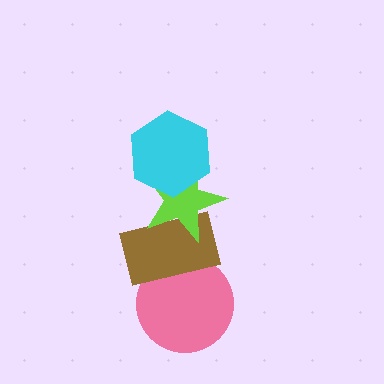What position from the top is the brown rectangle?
The brown rectangle is 3rd from the top.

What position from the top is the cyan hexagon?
The cyan hexagon is 1st from the top.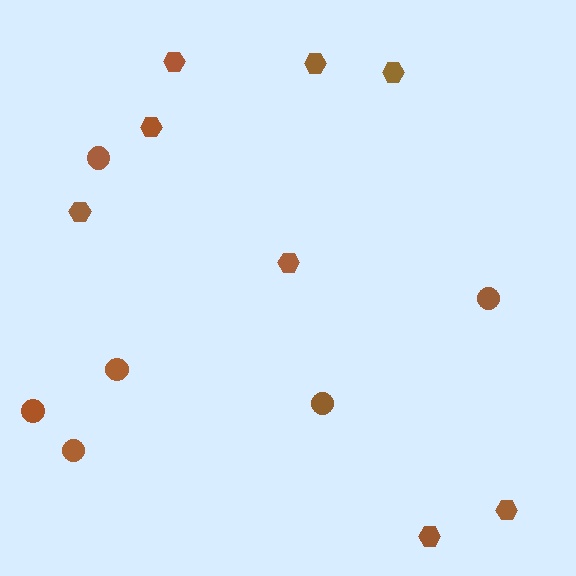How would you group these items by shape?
There are 2 groups: one group of hexagons (8) and one group of circles (6).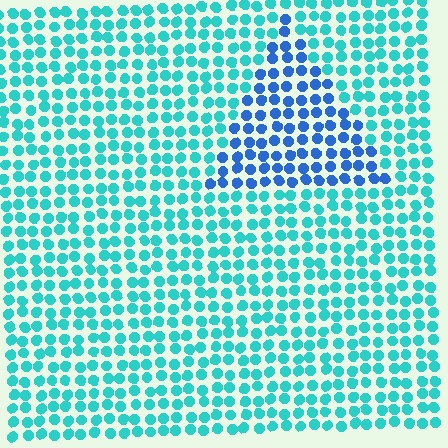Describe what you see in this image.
The image is filled with small cyan elements in a uniform arrangement. A triangle-shaped region is visible where the elements are tinted to a slightly different hue, forming a subtle color boundary.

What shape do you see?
I see a triangle.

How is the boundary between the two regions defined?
The boundary is defined purely by a slight shift in hue (about 41 degrees). Spacing, size, and orientation are identical on both sides.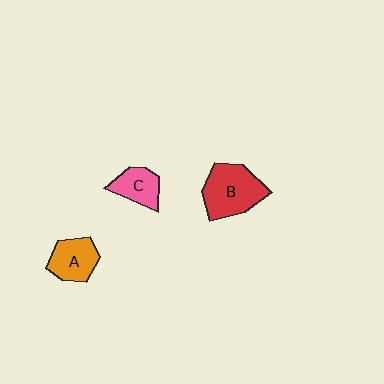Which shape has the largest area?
Shape B (red).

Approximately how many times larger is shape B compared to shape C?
Approximately 1.8 times.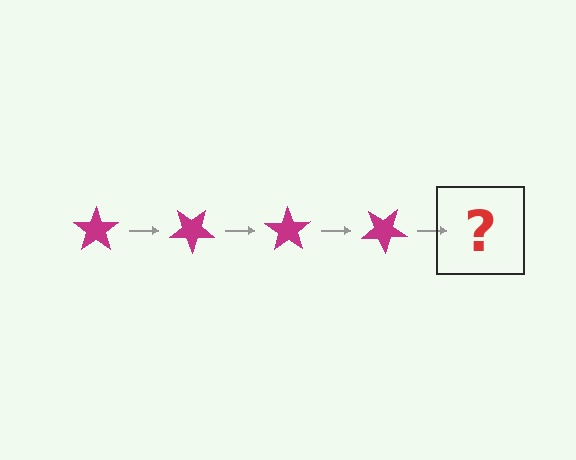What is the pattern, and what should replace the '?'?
The pattern is that the star rotates 35 degrees each step. The '?' should be a magenta star rotated 140 degrees.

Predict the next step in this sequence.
The next step is a magenta star rotated 140 degrees.